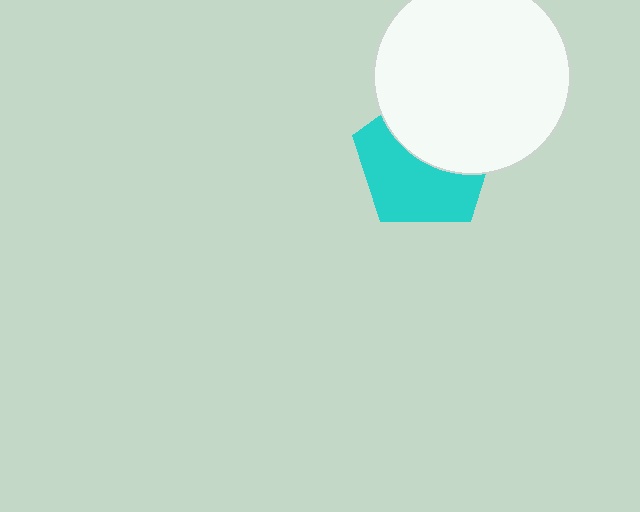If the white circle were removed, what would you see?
You would see the complete cyan pentagon.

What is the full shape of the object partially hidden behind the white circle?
The partially hidden object is a cyan pentagon.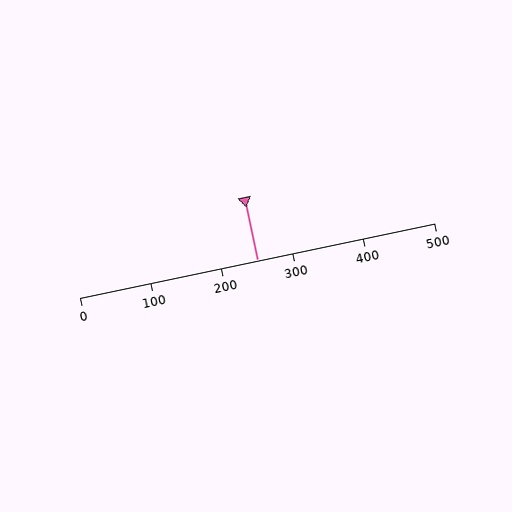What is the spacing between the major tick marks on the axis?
The major ticks are spaced 100 apart.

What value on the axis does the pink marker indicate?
The marker indicates approximately 250.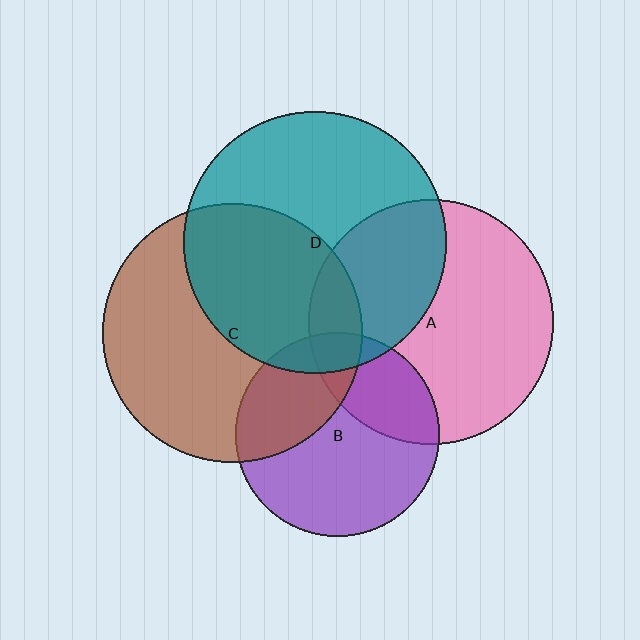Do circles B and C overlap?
Yes.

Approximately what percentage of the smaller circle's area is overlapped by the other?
Approximately 30%.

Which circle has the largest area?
Circle D (teal).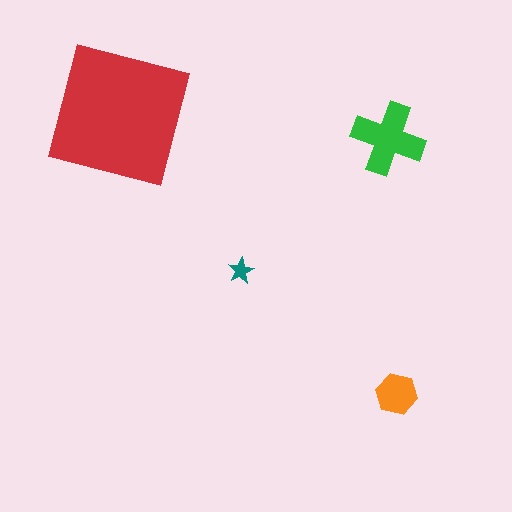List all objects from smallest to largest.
The teal star, the orange hexagon, the green cross, the red square.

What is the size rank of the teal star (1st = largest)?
4th.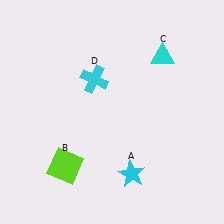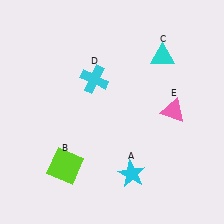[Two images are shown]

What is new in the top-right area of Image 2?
A pink triangle (E) was added in the top-right area of Image 2.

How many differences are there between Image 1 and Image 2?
There is 1 difference between the two images.